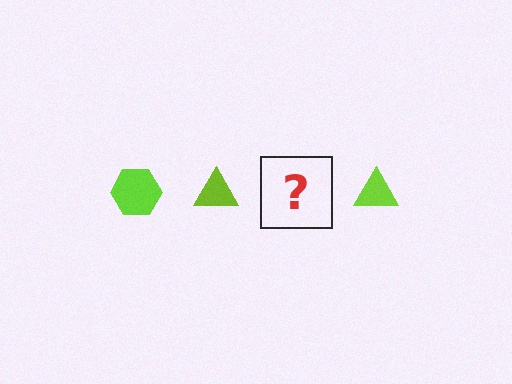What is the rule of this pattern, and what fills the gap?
The rule is that the pattern cycles through hexagon, triangle shapes in lime. The gap should be filled with a lime hexagon.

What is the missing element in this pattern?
The missing element is a lime hexagon.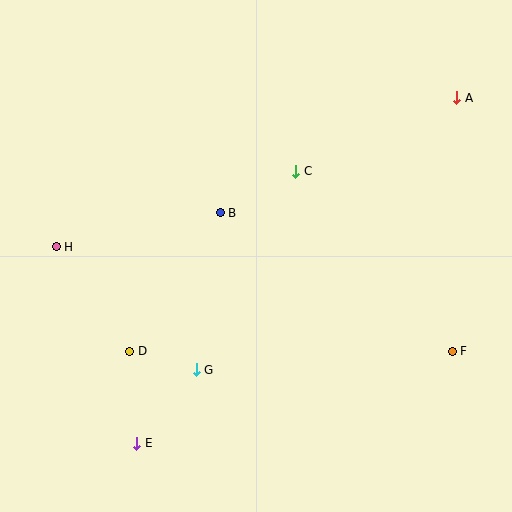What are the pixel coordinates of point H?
Point H is at (56, 247).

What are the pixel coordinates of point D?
Point D is at (130, 351).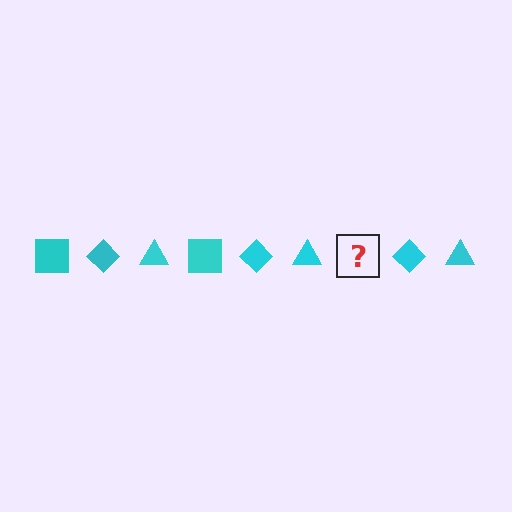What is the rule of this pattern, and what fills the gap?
The rule is that the pattern cycles through square, diamond, triangle shapes in cyan. The gap should be filled with a cyan square.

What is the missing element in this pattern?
The missing element is a cyan square.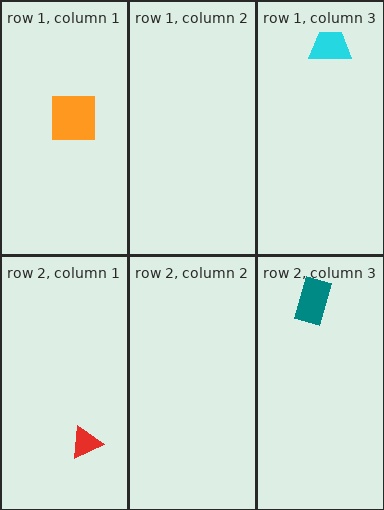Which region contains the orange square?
The row 1, column 1 region.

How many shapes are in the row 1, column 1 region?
1.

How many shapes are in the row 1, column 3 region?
1.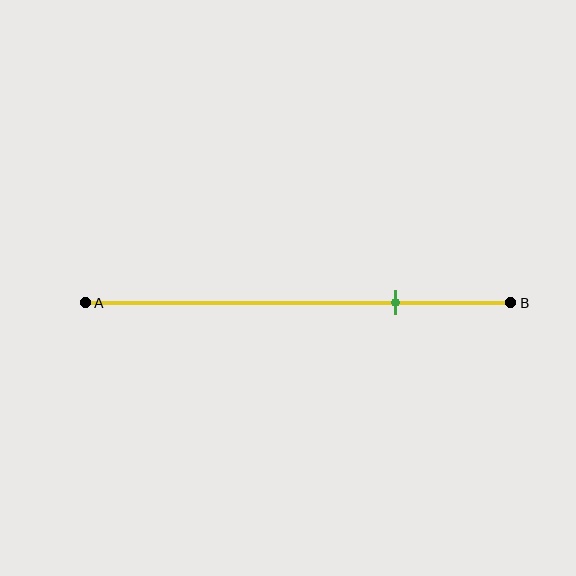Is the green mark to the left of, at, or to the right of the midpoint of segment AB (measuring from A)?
The green mark is to the right of the midpoint of segment AB.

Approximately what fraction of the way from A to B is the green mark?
The green mark is approximately 75% of the way from A to B.